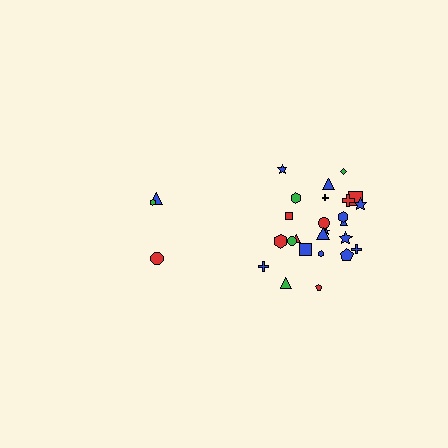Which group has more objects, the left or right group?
The right group.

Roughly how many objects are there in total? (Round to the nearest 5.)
Roughly 30 objects in total.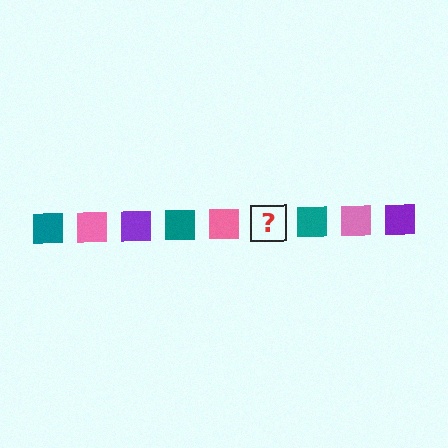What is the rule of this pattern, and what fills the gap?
The rule is that the pattern cycles through teal, pink, purple squares. The gap should be filled with a purple square.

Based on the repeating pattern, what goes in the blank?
The blank should be a purple square.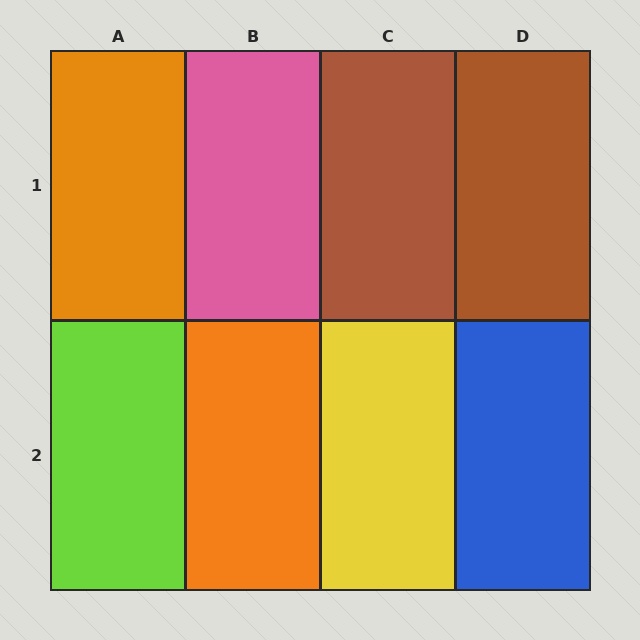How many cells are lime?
1 cell is lime.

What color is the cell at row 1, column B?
Pink.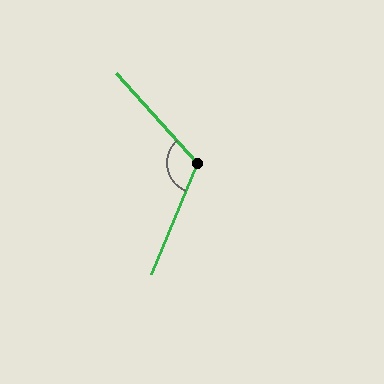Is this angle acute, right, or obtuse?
It is obtuse.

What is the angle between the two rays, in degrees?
Approximately 116 degrees.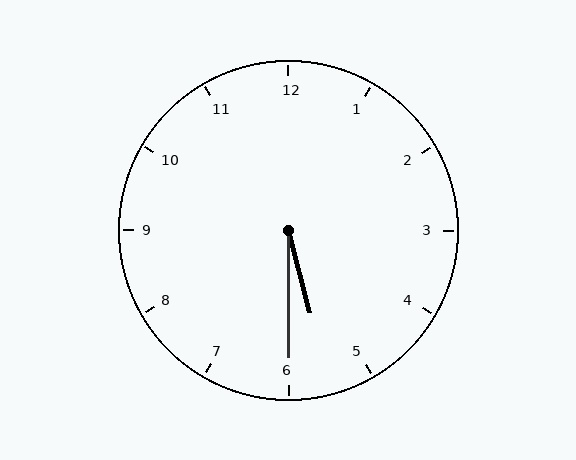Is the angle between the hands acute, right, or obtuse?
It is acute.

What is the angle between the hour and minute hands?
Approximately 15 degrees.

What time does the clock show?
5:30.